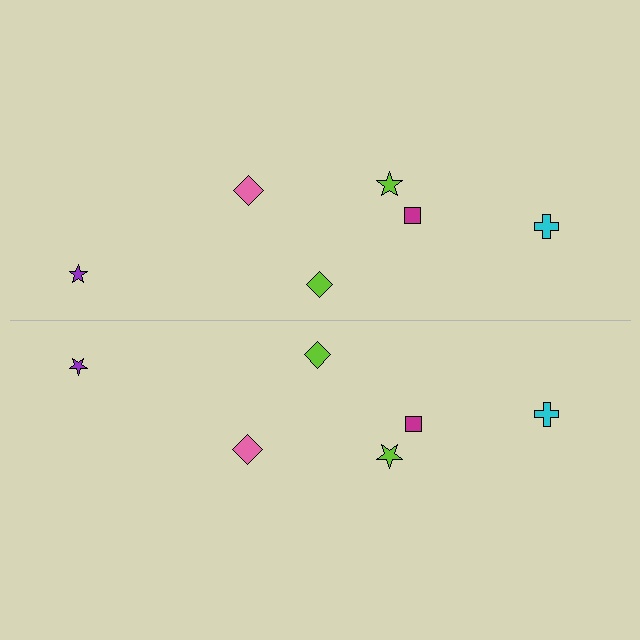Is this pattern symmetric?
Yes, this pattern has bilateral (reflection) symmetry.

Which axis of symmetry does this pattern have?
The pattern has a horizontal axis of symmetry running through the center of the image.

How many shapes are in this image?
There are 12 shapes in this image.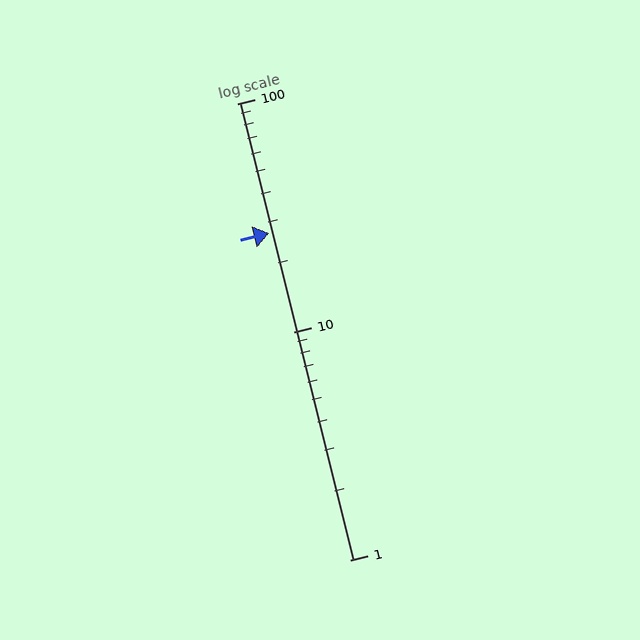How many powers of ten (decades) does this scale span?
The scale spans 2 decades, from 1 to 100.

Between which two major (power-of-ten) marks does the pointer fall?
The pointer is between 10 and 100.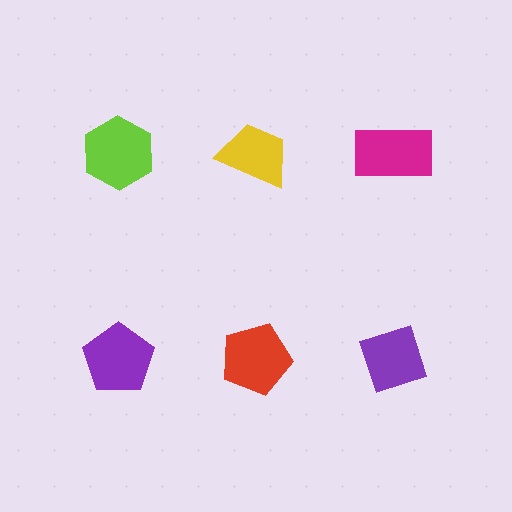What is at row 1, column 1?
A lime hexagon.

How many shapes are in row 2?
3 shapes.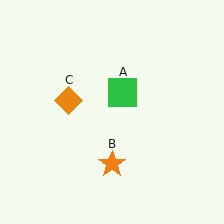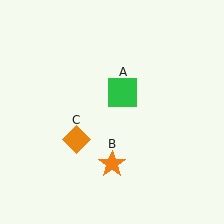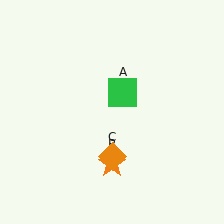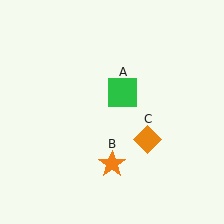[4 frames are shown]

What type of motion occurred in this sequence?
The orange diamond (object C) rotated counterclockwise around the center of the scene.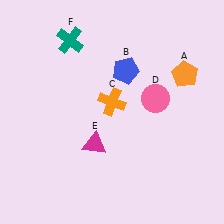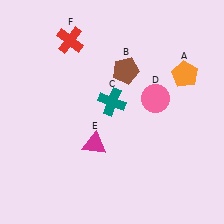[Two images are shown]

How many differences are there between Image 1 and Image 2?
There are 3 differences between the two images.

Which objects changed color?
B changed from blue to brown. C changed from orange to teal. F changed from teal to red.